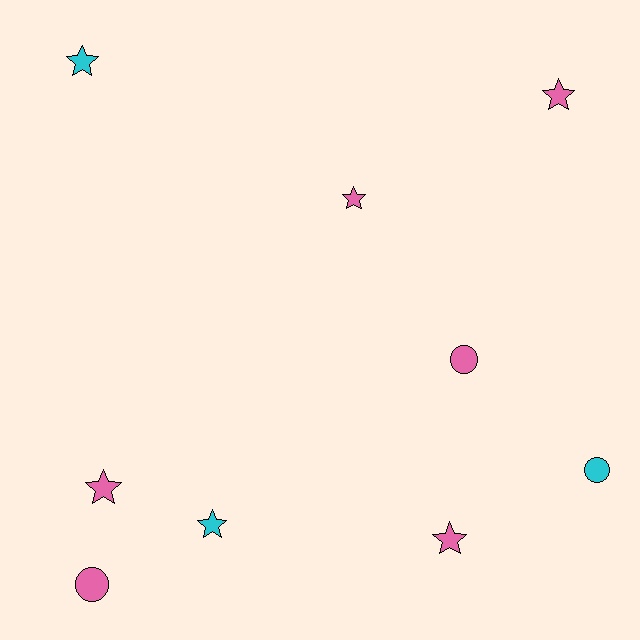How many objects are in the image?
There are 9 objects.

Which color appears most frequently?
Pink, with 6 objects.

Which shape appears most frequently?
Star, with 6 objects.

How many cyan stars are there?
There are 2 cyan stars.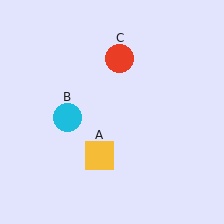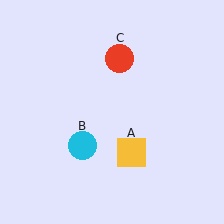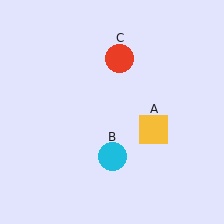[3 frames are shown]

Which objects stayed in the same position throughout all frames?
Red circle (object C) remained stationary.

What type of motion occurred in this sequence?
The yellow square (object A), cyan circle (object B) rotated counterclockwise around the center of the scene.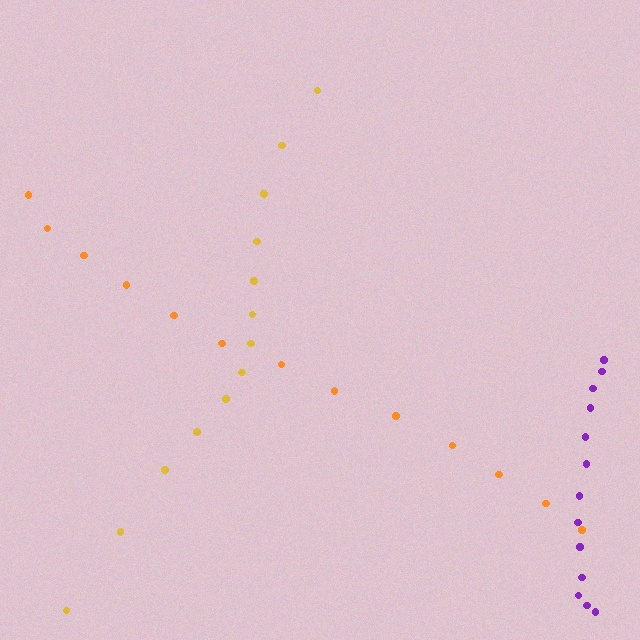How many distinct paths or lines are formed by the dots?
There are 3 distinct paths.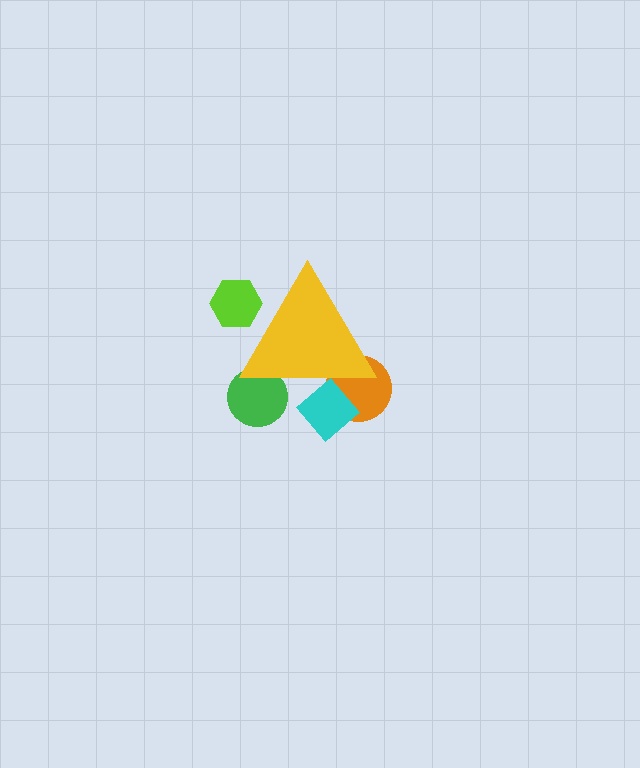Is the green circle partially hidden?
Yes, the green circle is partially hidden behind the yellow triangle.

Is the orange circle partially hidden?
Yes, the orange circle is partially hidden behind the yellow triangle.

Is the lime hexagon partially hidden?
Yes, the lime hexagon is partially hidden behind the yellow triangle.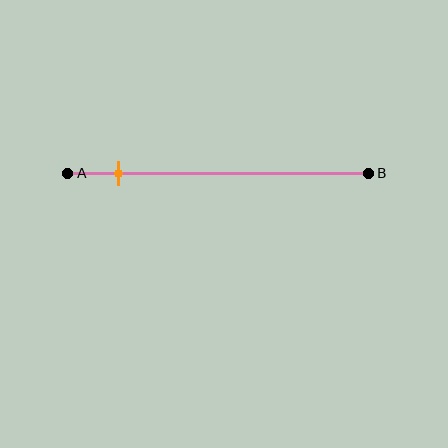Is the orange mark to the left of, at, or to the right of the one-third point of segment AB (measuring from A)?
The orange mark is to the left of the one-third point of segment AB.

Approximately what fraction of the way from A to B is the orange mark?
The orange mark is approximately 15% of the way from A to B.